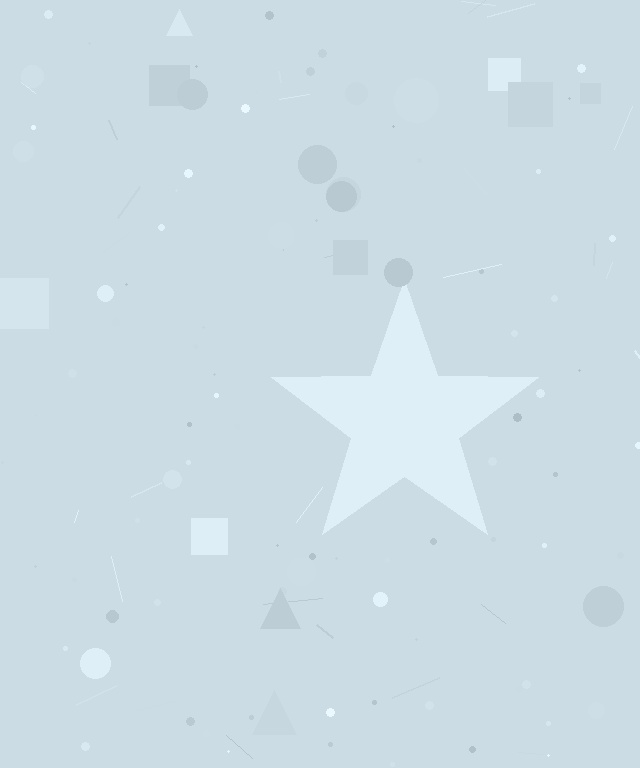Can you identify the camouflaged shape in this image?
The camouflaged shape is a star.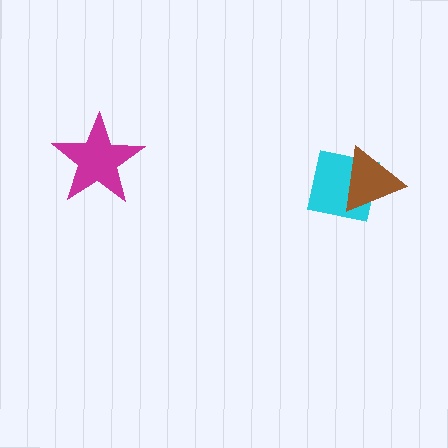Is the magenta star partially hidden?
No, no other shape covers it.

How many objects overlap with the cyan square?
1 object overlaps with the cyan square.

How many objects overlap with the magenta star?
0 objects overlap with the magenta star.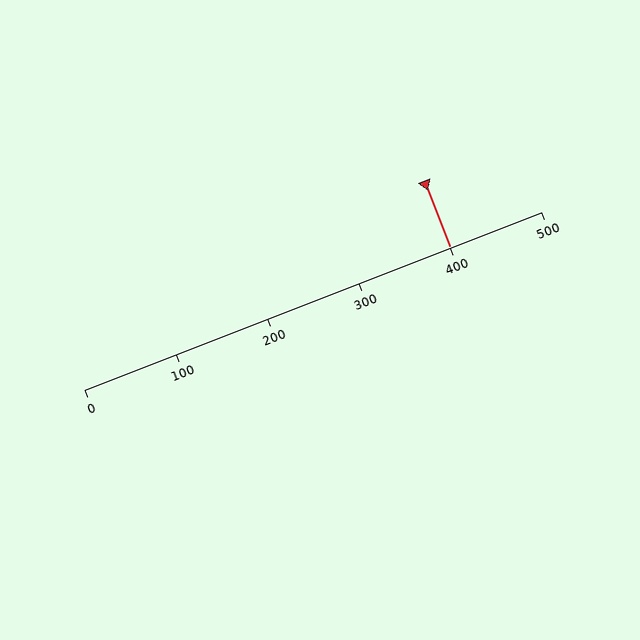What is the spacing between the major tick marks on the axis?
The major ticks are spaced 100 apart.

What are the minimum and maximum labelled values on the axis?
The axis runs from 0 to 500.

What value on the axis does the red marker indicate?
The marker indicates approximately 400.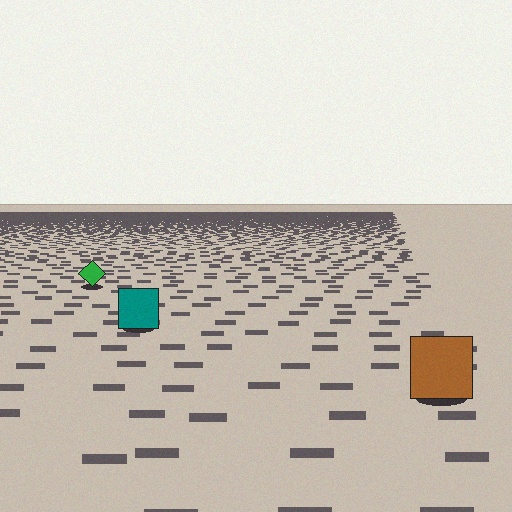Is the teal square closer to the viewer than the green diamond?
Yes. The teal square is closer — you can tell from the texture gradient: the ground texture is coarser near it.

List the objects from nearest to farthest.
From nearest to farthest: the brown square, the teal square, the green diamond.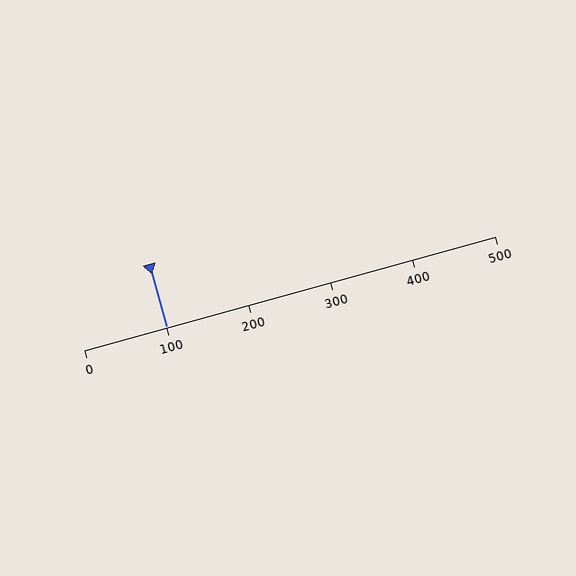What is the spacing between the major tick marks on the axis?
The major ticks are spaced 100 apart.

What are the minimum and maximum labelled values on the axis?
The axis runs from 0 to 500.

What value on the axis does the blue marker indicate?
The marker indicates approximately 100.